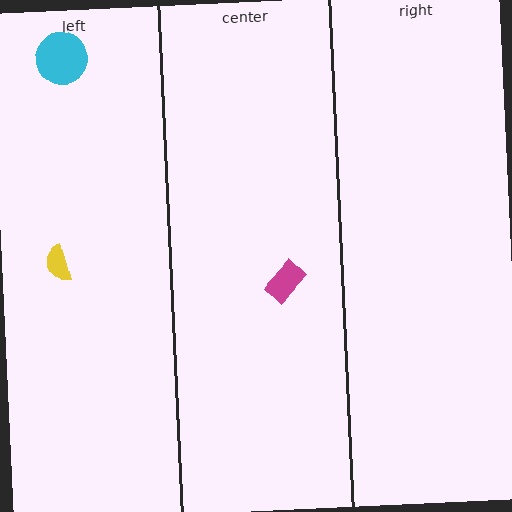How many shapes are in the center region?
1.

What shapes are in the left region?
The cyan circle, the yellow semicircle.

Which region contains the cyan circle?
The left region.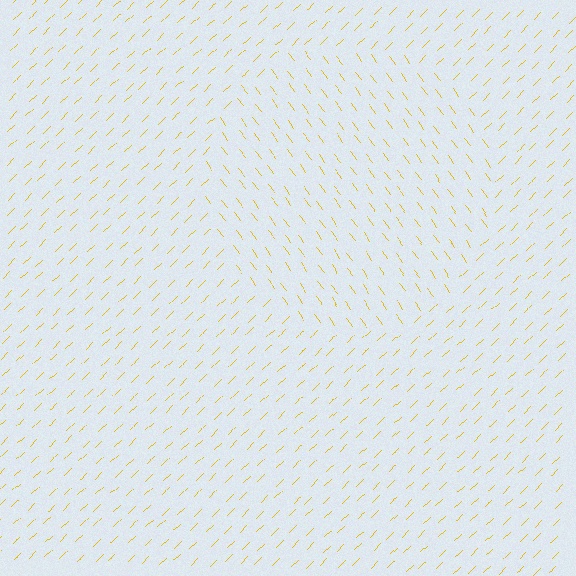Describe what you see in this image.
The image is filled with small yellow line segments. A circle region in the image has lines oriented differently from the surrounding lines, creating a visible texture boundary.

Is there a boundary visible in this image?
Yes, there is a texture boundary formed by a change in line orientation.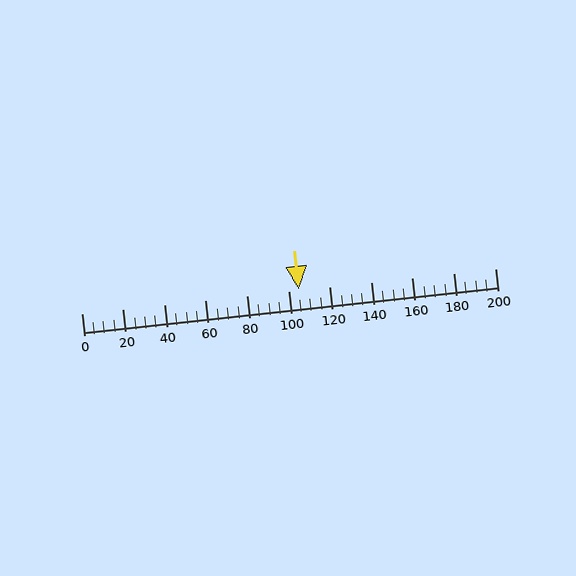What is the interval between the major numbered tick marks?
The major tick marks are spaced 20 units apart.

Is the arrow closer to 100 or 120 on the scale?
The arrow is closer to 100.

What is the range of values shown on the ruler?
The ruler shows values from 0 to 200.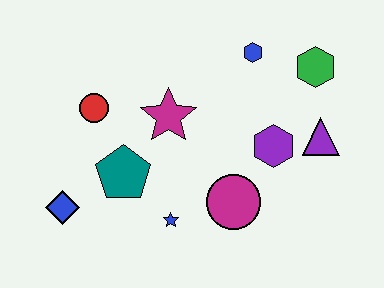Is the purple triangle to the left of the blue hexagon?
No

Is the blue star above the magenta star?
No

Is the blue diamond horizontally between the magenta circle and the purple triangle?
No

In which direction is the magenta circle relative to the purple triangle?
The magenta circle is to the left of the purple triangle.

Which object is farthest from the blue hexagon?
The blue diamond is farthest from the blue hexagon.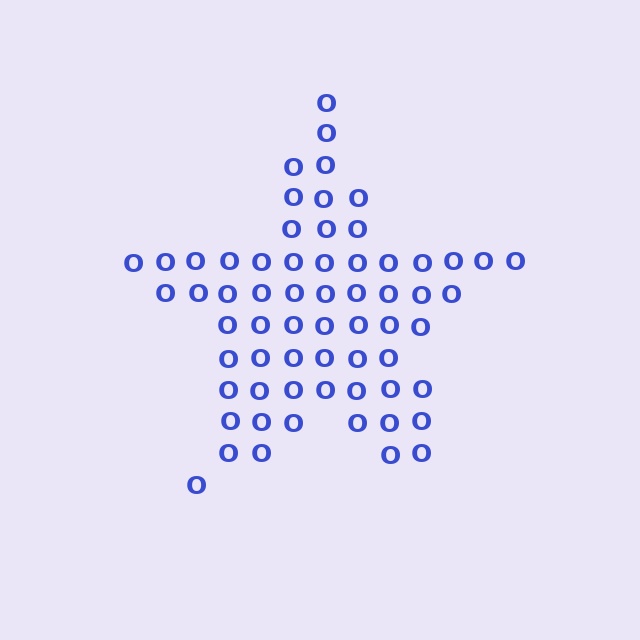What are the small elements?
The small elements are letter O's.